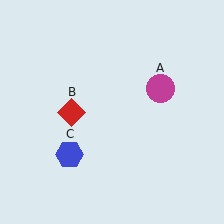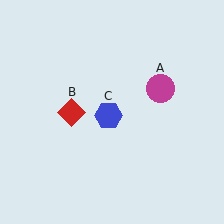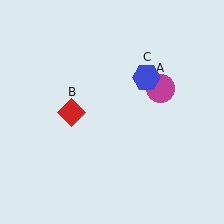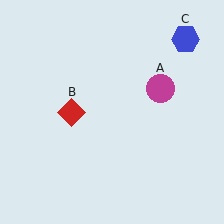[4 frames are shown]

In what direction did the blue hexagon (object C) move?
The blue hexagon (object C) moved up and to the right.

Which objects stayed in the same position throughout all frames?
Magenta circle (object A) and red diamond (object B) remained stationary.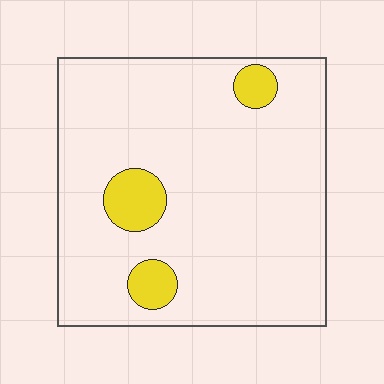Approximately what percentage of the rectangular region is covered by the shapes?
Approximately 10%.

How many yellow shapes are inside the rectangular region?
3.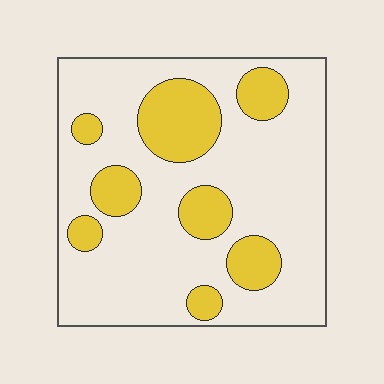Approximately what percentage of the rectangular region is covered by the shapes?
Approximately 25%.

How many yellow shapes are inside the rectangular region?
8.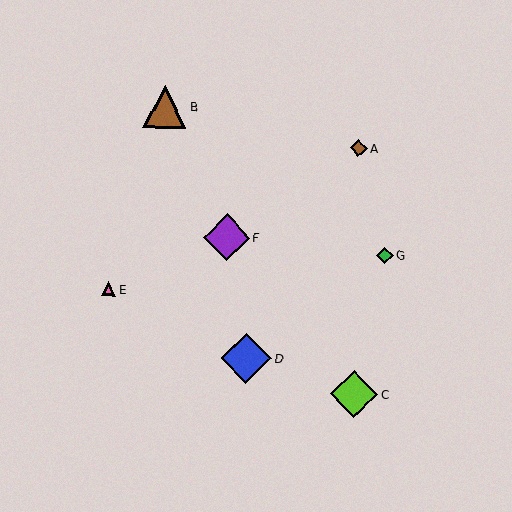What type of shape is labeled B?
Shape B is a brown triangle.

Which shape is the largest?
The blue diamond (labeled D) is the largest.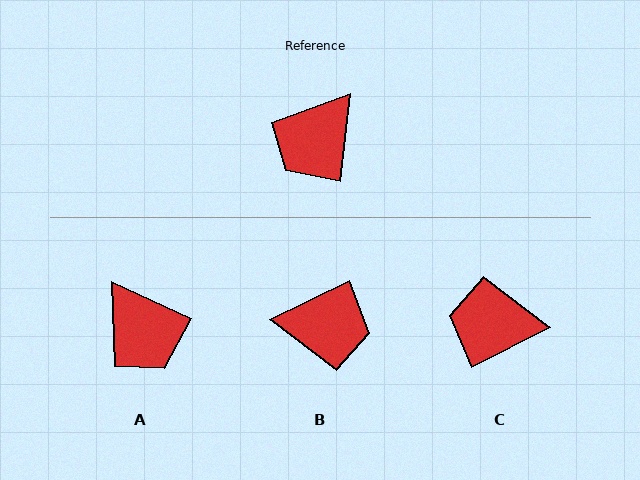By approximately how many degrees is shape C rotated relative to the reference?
Approximately 57 degrees clockwise.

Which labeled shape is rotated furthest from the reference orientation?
B, about 122 degrees away.